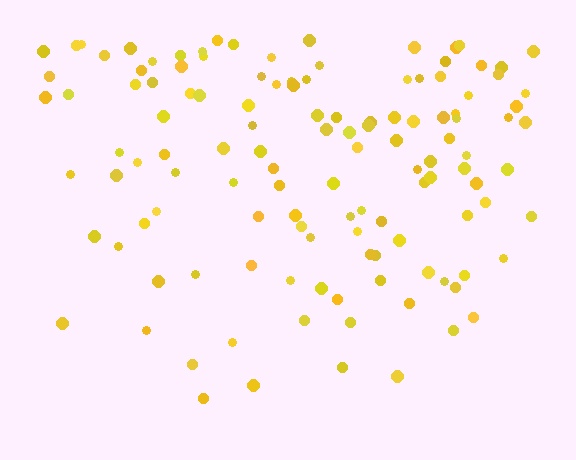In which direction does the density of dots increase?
From bottom to top, with the top side densest.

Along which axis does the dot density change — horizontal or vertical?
Vertical.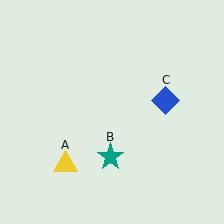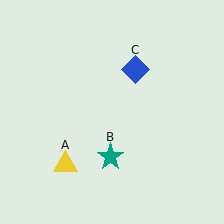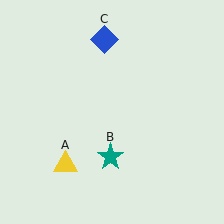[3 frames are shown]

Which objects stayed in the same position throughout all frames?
Yellow triangle (object A) and teal star (object B) remained stationary.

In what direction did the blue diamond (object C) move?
The blue diamond (object C) moved up and to the left.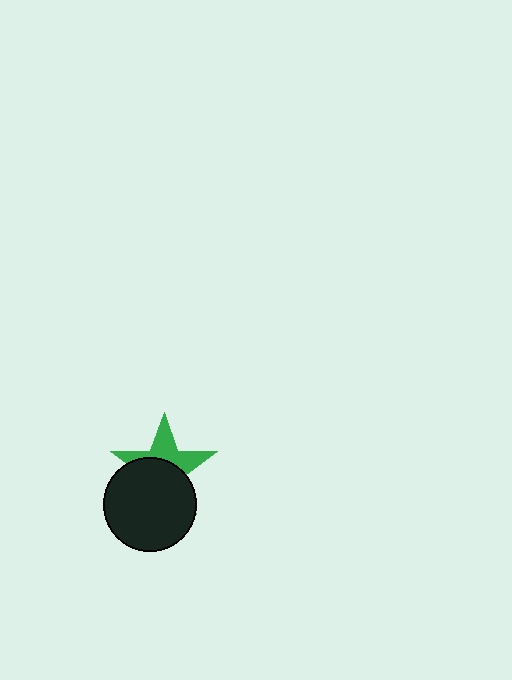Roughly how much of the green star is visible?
A small part of it is visible (roughly 43%).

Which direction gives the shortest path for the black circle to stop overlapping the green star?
Moving down gives the shortest separation.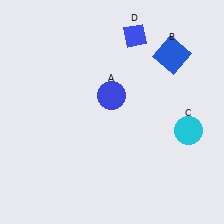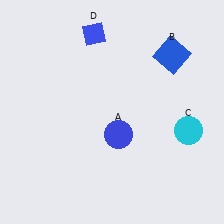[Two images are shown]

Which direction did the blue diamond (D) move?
The blue diamond (D) moved left.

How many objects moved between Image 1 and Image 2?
2 objects moved between the two images.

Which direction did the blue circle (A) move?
The blue circle (A) moved down.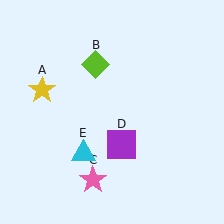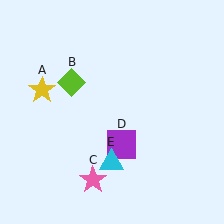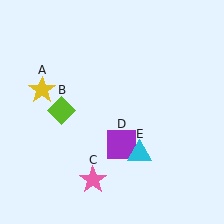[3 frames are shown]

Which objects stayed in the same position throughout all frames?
Yellow star (object A) and pink star (object C) and purple square (object D) remained stationary.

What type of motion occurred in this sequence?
The lime diamond (object B), cyan triangle (object E) rotated counterclockwise around the center of the scene.